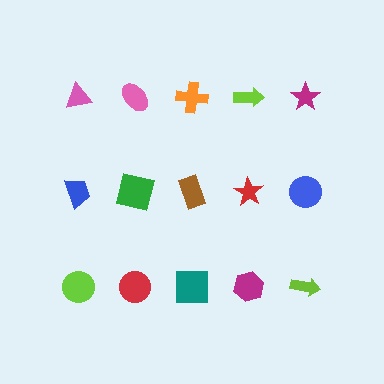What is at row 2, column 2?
A green square.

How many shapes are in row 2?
5 shapes.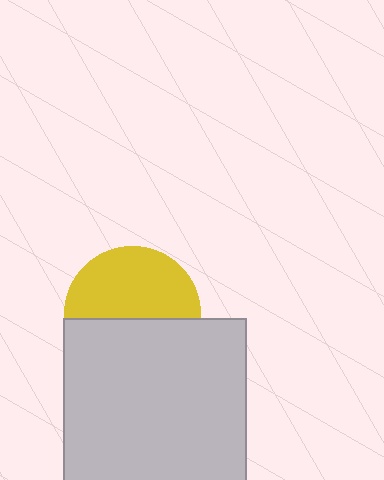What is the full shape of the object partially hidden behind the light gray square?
The partially hidden object is a yellow circle.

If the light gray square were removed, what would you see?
You would see the complete yellow circle.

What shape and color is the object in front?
The object in front is a light gray square.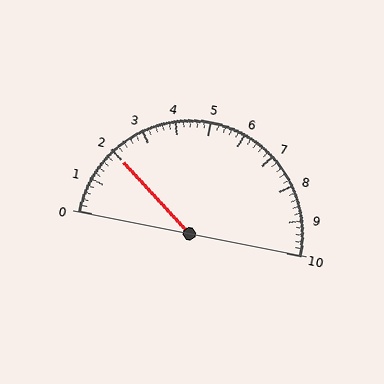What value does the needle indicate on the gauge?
The needle indicates approximately 2.0.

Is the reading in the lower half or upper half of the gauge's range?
The reading is in the lower half of the range (0 to 10).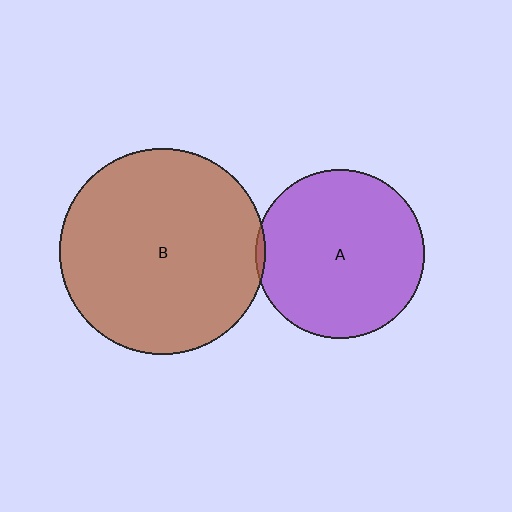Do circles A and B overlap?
Yes.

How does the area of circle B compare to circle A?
Approximately 1.5 times.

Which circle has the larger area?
Circle B (brown).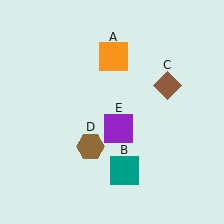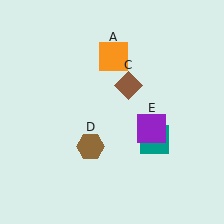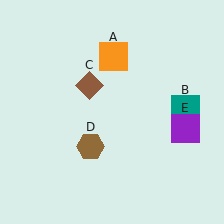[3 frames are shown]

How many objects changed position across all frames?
3 objects changed position: teal square (object B), brown diamond (object C), purple square (object E).